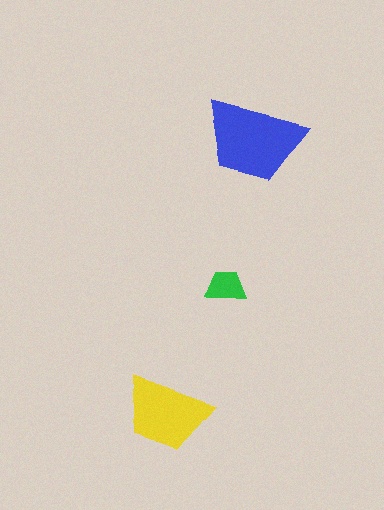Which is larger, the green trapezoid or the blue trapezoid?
The blue one.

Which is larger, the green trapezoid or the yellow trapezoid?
The yellow one.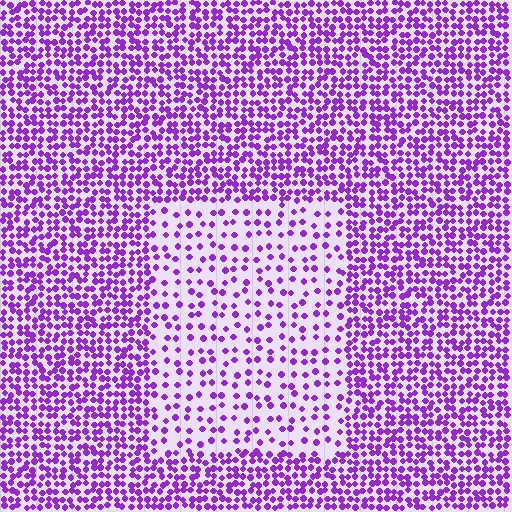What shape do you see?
I see a rectangle.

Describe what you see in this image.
The image contains small purple elements arranged at two different densities. A rectangle-shaped region is visible where the elements are less densely packed than the surrounding area.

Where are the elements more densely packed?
The elements are more densely packed outside the rectangle boundary.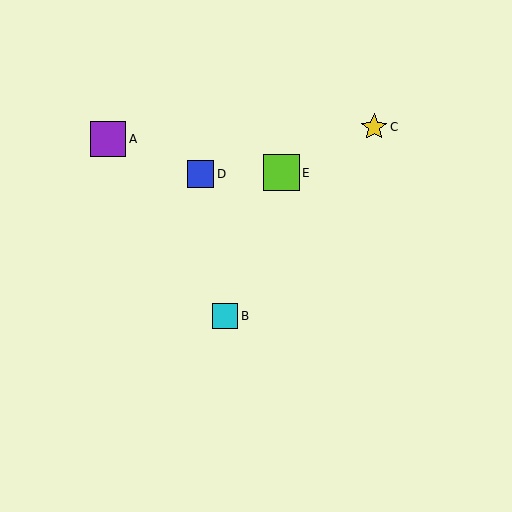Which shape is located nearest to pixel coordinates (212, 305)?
The cyan square (labeled B) at (225, 316) is nearest to that location.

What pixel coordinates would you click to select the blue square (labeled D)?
Click at (201, 174) to select the blue square D.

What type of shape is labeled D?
Shape D is a blue square.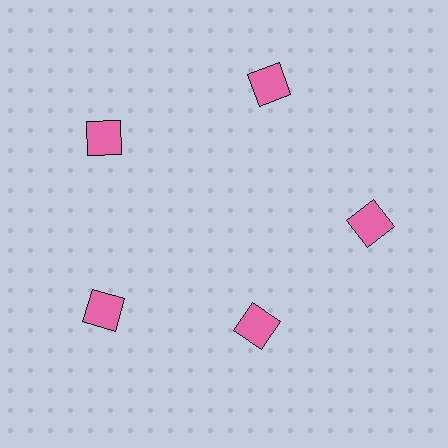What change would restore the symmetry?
The symmetry would be restored by moving it outward, back onto the ring so that all 5 squares sit at equal angles and equal distance from the center.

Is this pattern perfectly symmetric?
No. The 5 pink squares are arranged in a ring, but one element near the 5 o'clock position is pulled inward toward the center, breaking the 5-fold rotational symmetry.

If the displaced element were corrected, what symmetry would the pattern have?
It would have 5-fold rotational symmetry — the pattern would map onto itself every 72 degrees.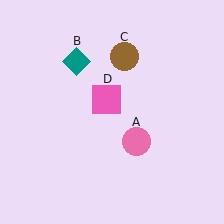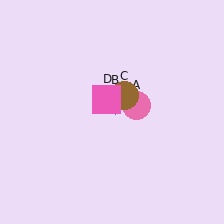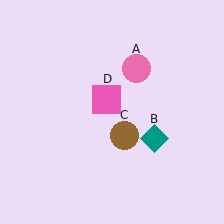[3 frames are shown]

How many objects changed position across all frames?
3 objects changed position: pink circle (object A), teal diamond (object B), brown circle (object C).